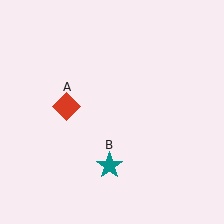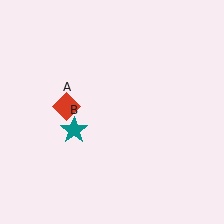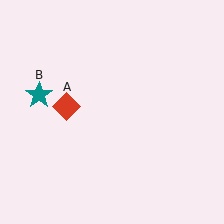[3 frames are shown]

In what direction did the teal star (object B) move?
The teal star (object B) moved up and to the left.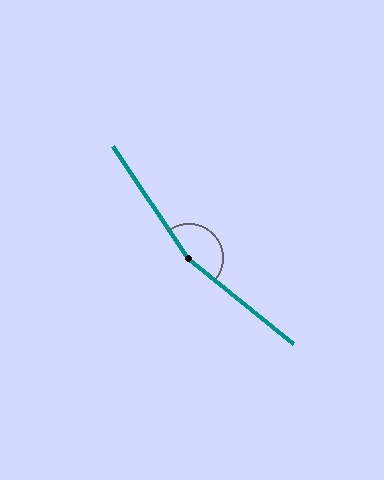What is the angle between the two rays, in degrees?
Approximately 163 degrees.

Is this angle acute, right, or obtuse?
It is obtuse.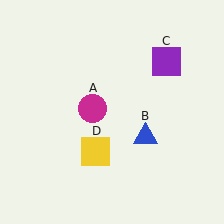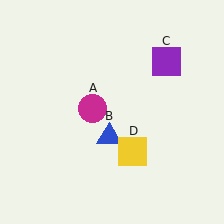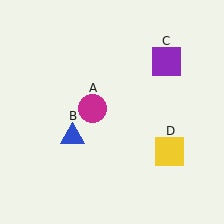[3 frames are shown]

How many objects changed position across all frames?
2 objects changed position: blue triangle (object B), yellow square (object D).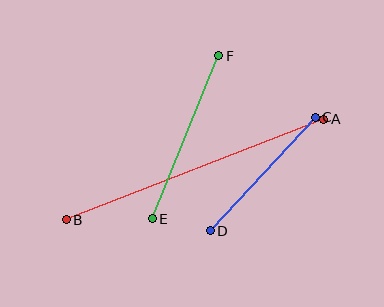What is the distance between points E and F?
The distance is approximately 176 pixels.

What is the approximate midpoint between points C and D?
The midpoint is at approximately (263, 174) pixels.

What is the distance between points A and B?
The distance is approximately 277 pixels.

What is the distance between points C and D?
The distance is approximately 155 pixels.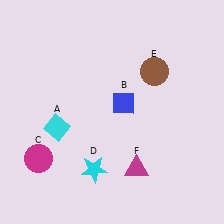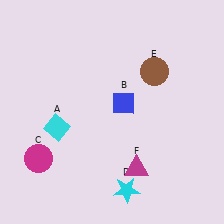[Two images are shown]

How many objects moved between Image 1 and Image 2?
1 object moved between the two images.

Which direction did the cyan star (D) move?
The cyan star (D) moved right.